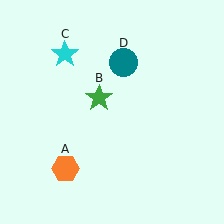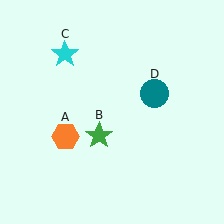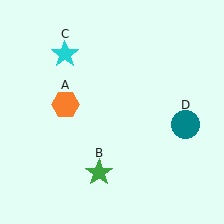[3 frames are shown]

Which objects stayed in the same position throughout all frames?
Cyan star (object C) remained stationary.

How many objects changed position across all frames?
3 objects changed position: orange hexagon (object A), green star (object B), teal circle (object D).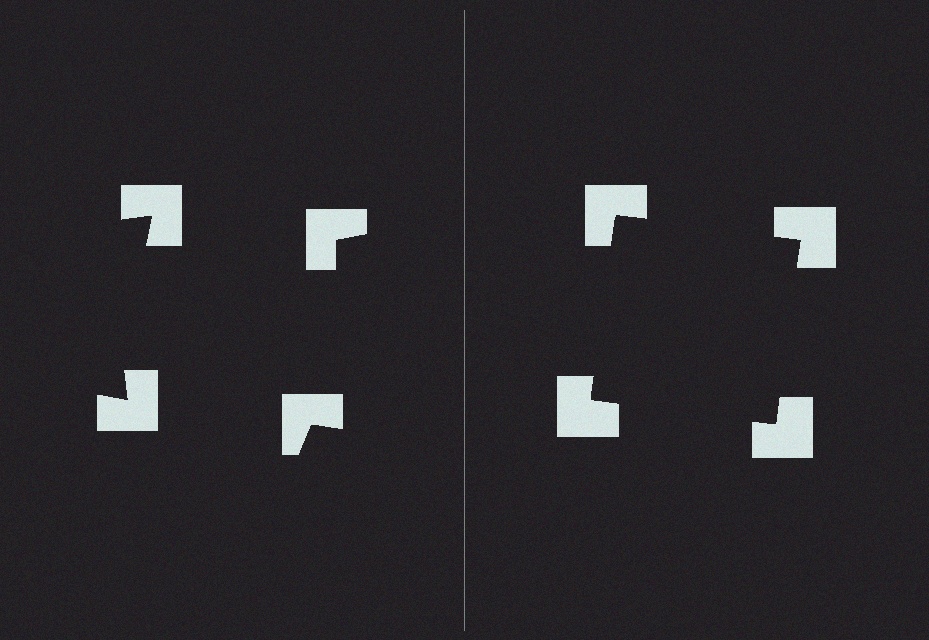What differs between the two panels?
The notched squares are positioned identically on both sides; only the wedge orientations differ. On the right they align to a square; on the left they are misaligned.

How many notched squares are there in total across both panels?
8 — 4 on each side.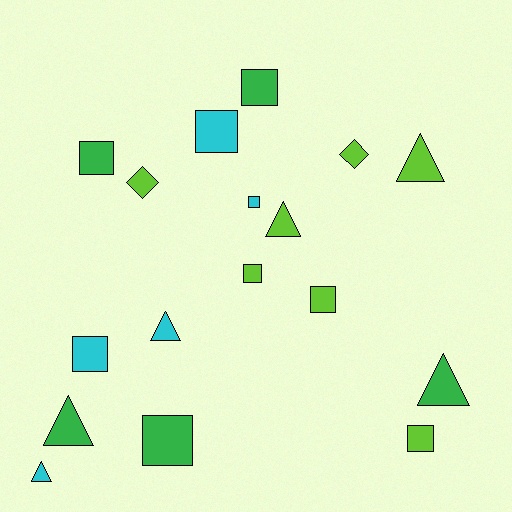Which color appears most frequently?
Lime, with 7 objects.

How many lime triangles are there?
There are 2 lime triangles.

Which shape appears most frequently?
Square, with 9 objects.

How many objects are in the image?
There are 17 objects.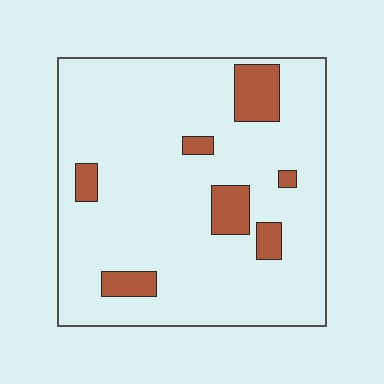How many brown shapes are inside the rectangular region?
7.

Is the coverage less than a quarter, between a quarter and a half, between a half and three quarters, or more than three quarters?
Less than a quarter.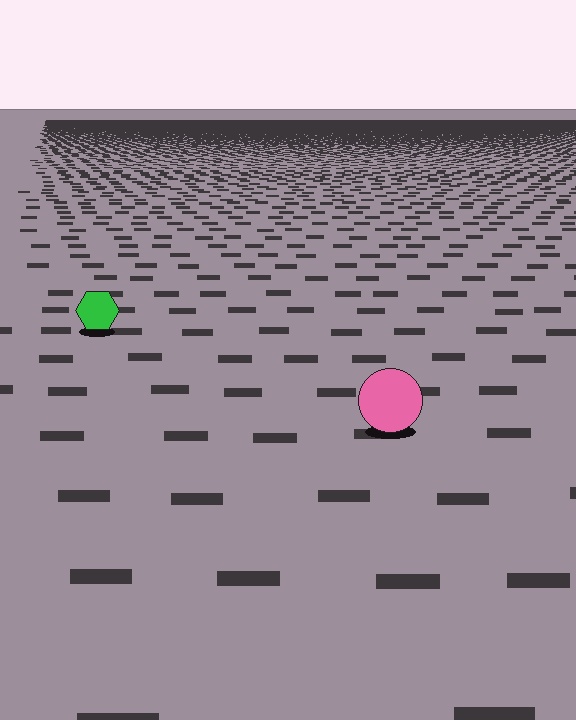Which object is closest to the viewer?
The pink circle is closest. The texture marks near it are larger and more spread out.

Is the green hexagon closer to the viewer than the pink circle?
No. The pink circle is closer — you can tell from the texture gradient: the ground texture is coarser near it.